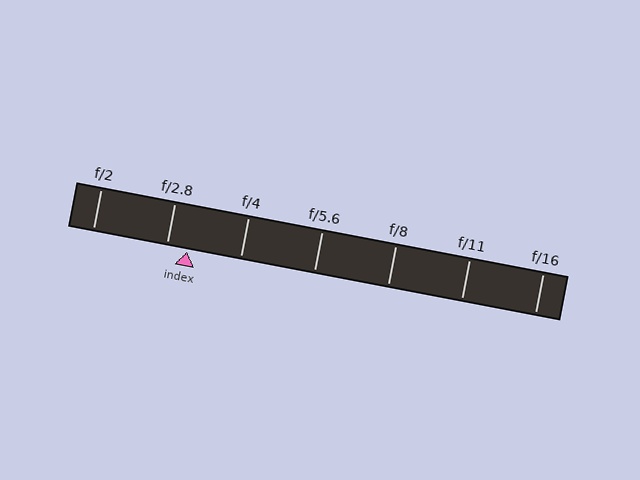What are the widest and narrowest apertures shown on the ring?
The widest aperture shown is f/2 and the narrowest is f/16.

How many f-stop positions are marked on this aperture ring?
There are 7 f-stop positions marked.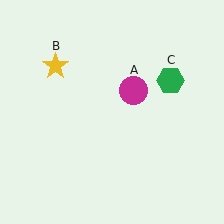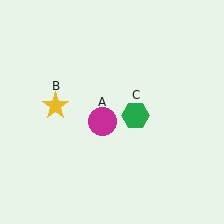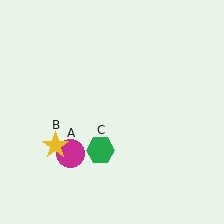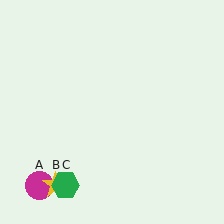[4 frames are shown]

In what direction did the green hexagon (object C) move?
The green hexagon (object C) moved down and to the left.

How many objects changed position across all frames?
3 objects changed position: magenta circle (object A), yellow star (object B), green hexagon (object C).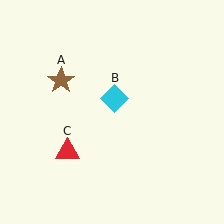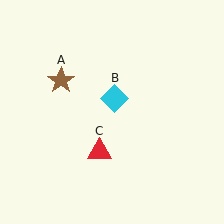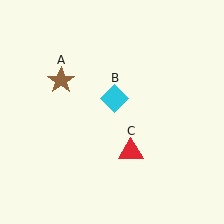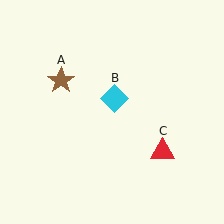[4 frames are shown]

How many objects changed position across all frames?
1 object changed position: red triangle (object C).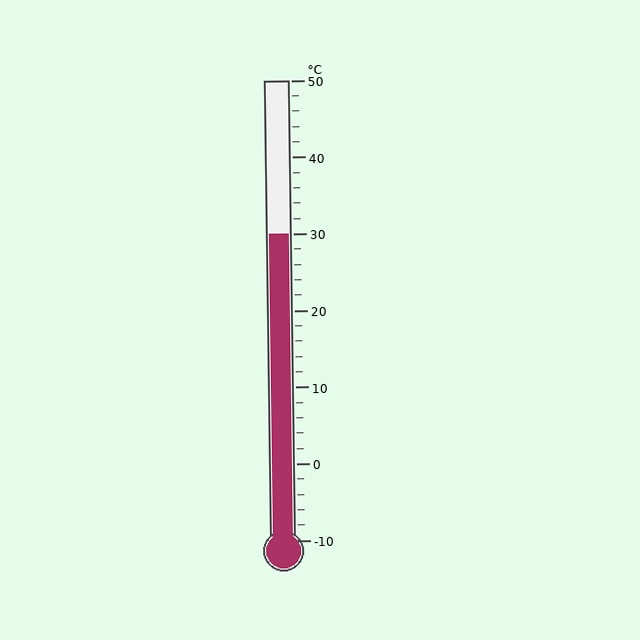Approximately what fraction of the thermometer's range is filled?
The thermometer is filled to approximately 65% of its range.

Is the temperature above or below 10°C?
The temperature is above 10°C.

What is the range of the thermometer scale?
The thermometer scale ranges from -10°C to 50°C.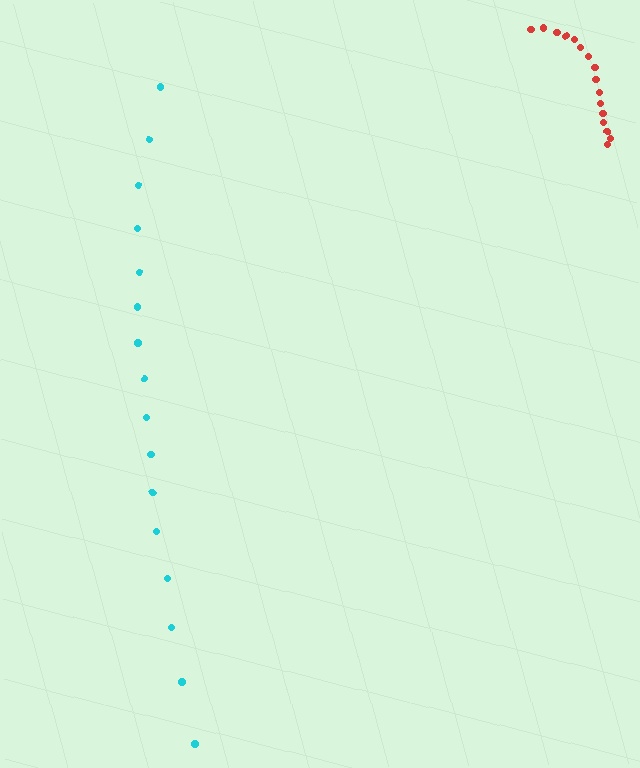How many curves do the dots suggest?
There are 2 distinct paths.